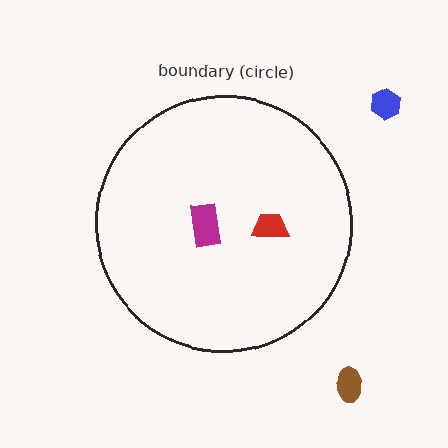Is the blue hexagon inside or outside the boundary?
Outside.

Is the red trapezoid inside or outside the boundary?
Inside.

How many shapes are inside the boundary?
2 inside, 2 outside.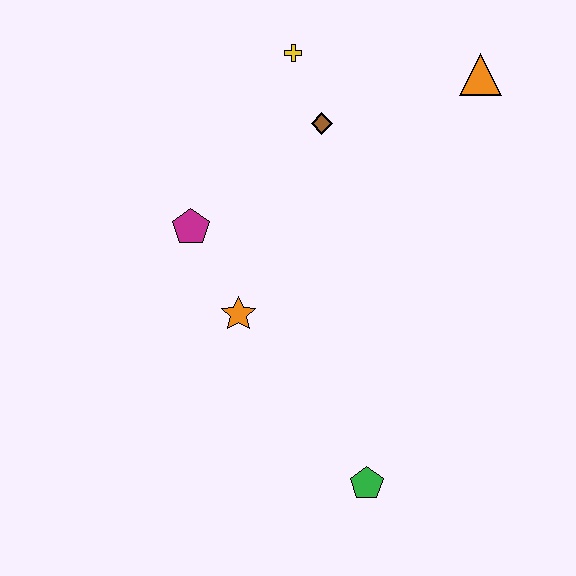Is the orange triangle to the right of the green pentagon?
Yes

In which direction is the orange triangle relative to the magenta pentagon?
The orange triangle is to the right of the magenta pentagon.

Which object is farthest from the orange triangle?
The green pentagon is farthest from the orange triangle.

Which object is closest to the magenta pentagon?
The orange star is closest to the magenta pentagon.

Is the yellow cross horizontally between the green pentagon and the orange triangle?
No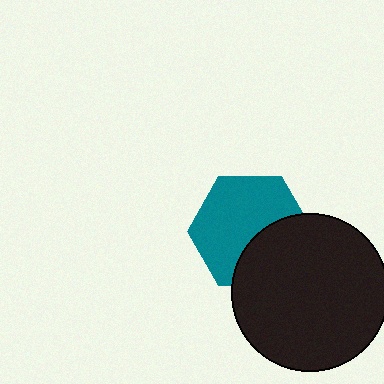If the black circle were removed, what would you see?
You would see the complete teal hexagon.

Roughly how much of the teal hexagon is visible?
About half of it is visible (roughly 65%).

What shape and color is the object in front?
The object in front is a black circle.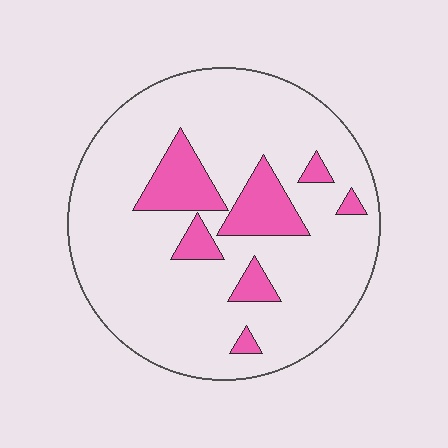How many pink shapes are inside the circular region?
7.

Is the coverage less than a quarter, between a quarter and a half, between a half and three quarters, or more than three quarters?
Less than a quarter.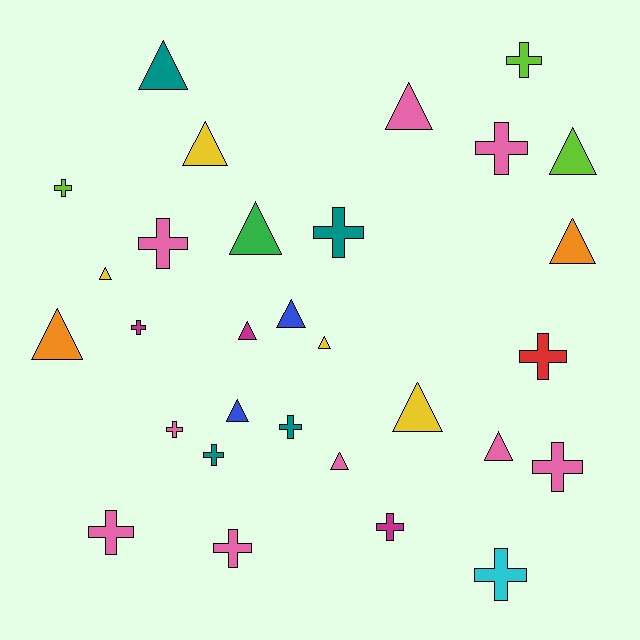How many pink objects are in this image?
There are 9 pink objects.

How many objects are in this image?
There are 30 objects.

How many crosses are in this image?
There are 15 crosses.